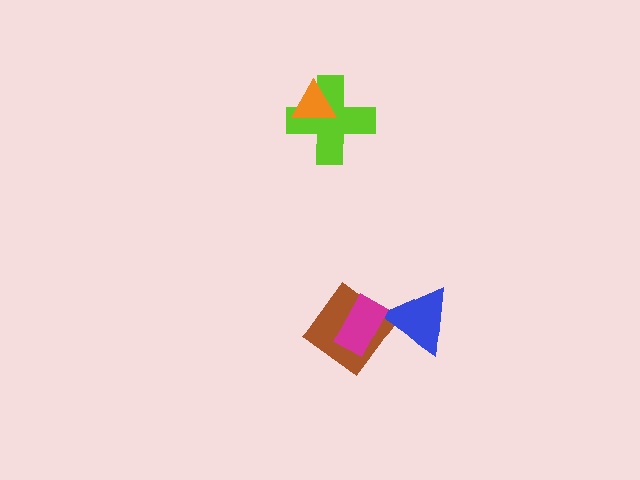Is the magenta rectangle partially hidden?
No, no other shape covers it.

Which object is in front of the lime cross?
The orange triangle is in front of the lime cross.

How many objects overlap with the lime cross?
1 object overlaps with the lime cross.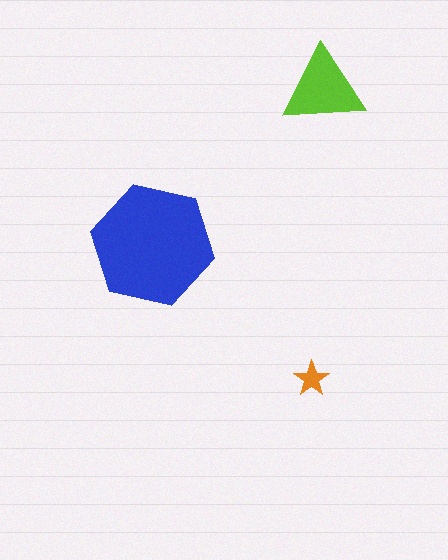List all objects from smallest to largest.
The orange star, the lime triangle, the blue hexagon.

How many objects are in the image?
There are 3 objects in the image.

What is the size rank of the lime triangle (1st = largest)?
2nd.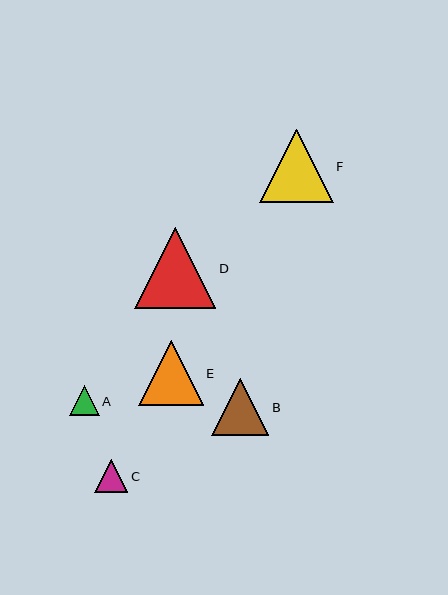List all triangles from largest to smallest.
From largest to smallest: D, F, E, B, C, A.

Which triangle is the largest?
Triangle D is the largest with a size of approximately 81 pixels.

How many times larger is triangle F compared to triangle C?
Triangle F is approximately 2.2 times the size of triangle C.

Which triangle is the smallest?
Triangle A is the smallest with a size of approximately 30 pixels.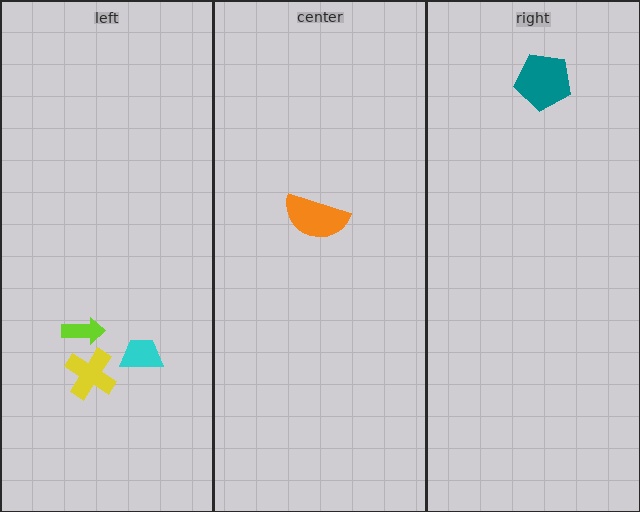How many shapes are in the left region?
3.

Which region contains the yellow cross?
The left region.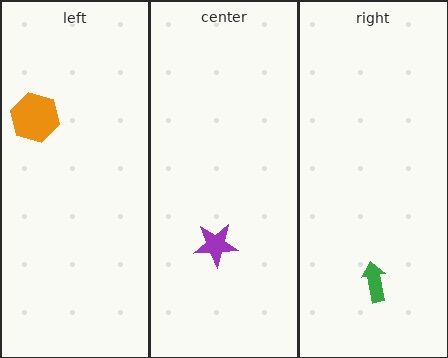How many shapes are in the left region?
1.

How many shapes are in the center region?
1.